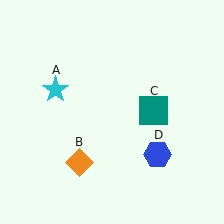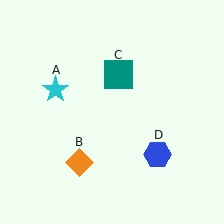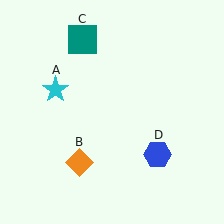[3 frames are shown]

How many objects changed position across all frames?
1 object changed position: teal square (object C).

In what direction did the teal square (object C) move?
The teal square (object C) moved up and to the left.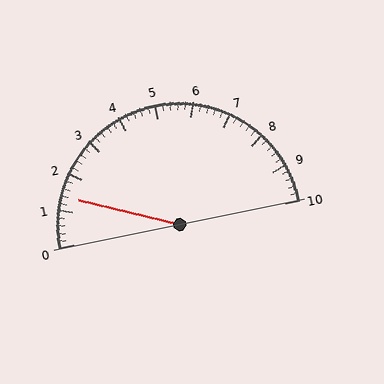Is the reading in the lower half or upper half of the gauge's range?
The reading is in the lower half of the range (0 to 10).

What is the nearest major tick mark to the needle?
The nearest major tick mark is 1.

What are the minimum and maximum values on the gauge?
The gauge ranges from 0 to 10.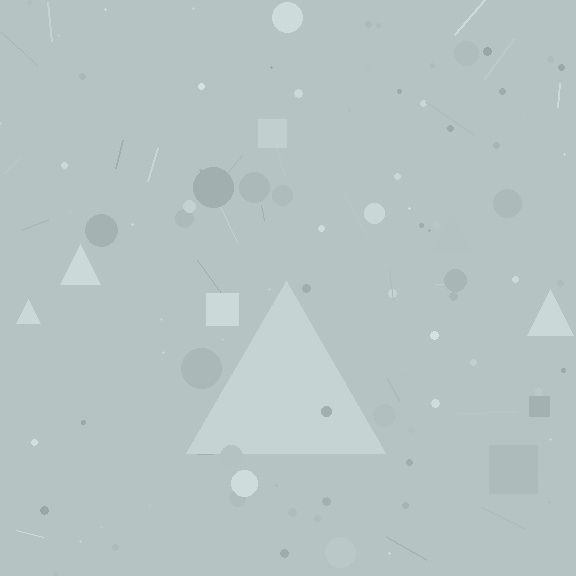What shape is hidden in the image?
A triangle is hidden in the image.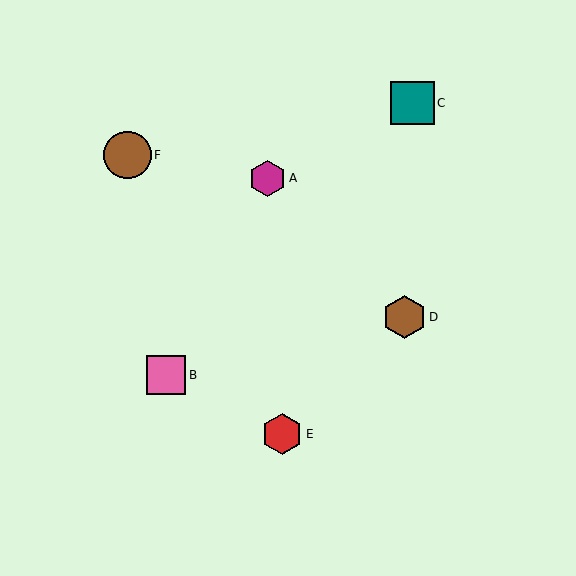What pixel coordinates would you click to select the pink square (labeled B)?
Click at (166, 375) to select the pink square B.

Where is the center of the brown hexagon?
The center of the brown hexagon is at (404, 317).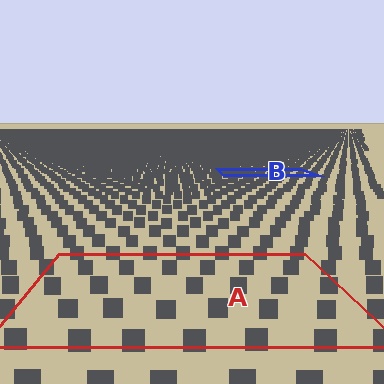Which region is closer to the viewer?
Region A is closer. The texture elements there are larger and more spread out.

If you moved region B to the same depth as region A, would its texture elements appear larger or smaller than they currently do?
They would appear larger. At a closer depth, the same texture elements are projected at a bigger on-screen size.